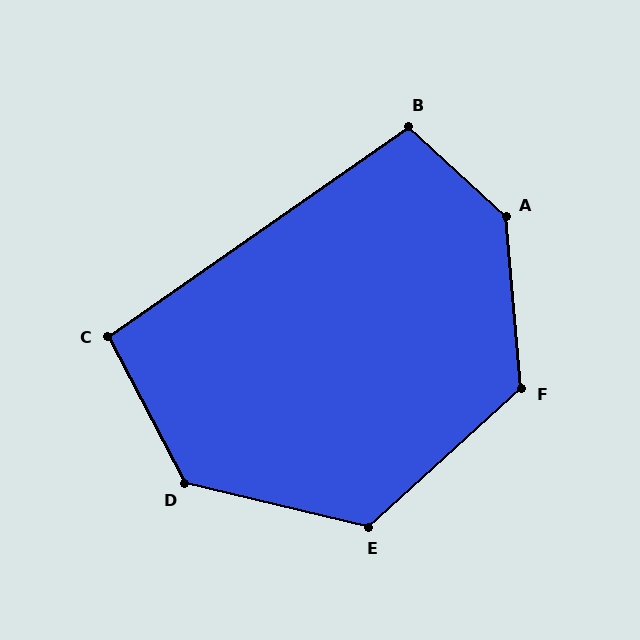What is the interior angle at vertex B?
Approximately 102 degrees (obtuse).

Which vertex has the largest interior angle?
A, at approximately 138 degrees.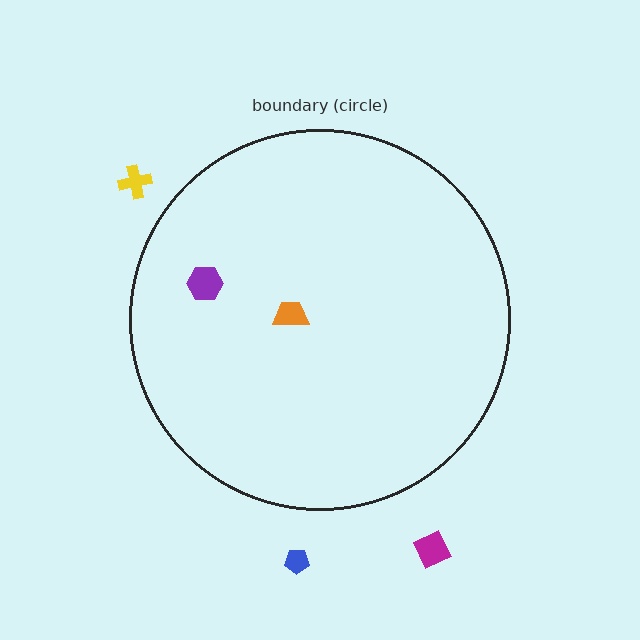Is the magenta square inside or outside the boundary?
Outside.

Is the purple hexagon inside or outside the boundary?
Inside.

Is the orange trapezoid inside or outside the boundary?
Inside.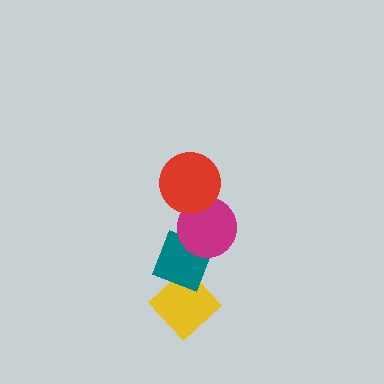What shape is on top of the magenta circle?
The red circle is on top of the magenta circle.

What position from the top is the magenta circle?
The magenta circle is 2nd from the top.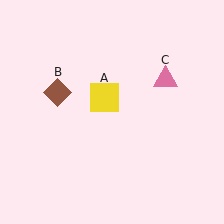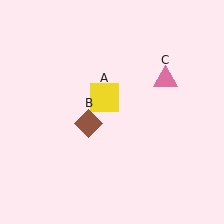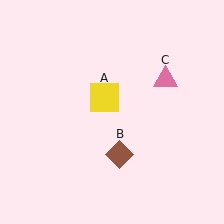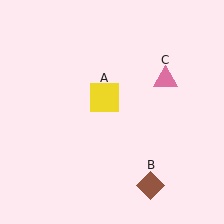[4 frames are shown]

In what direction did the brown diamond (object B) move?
The brown diamond (object B) moved down and to the right.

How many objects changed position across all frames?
1 object changed position: brown diamond (object B).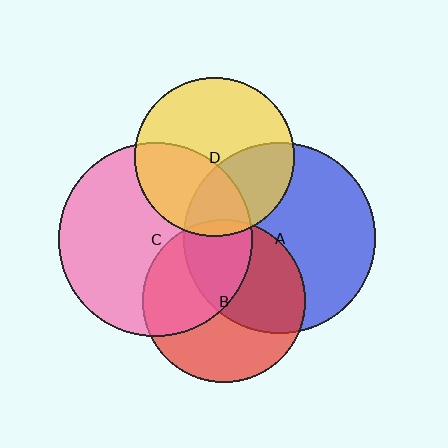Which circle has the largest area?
Circle C (pink).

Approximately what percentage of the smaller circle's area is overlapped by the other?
Approximately 35%.